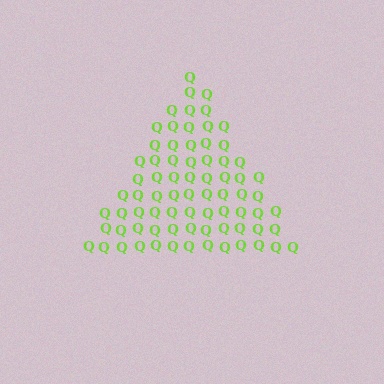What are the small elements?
The small elements are letter Q's.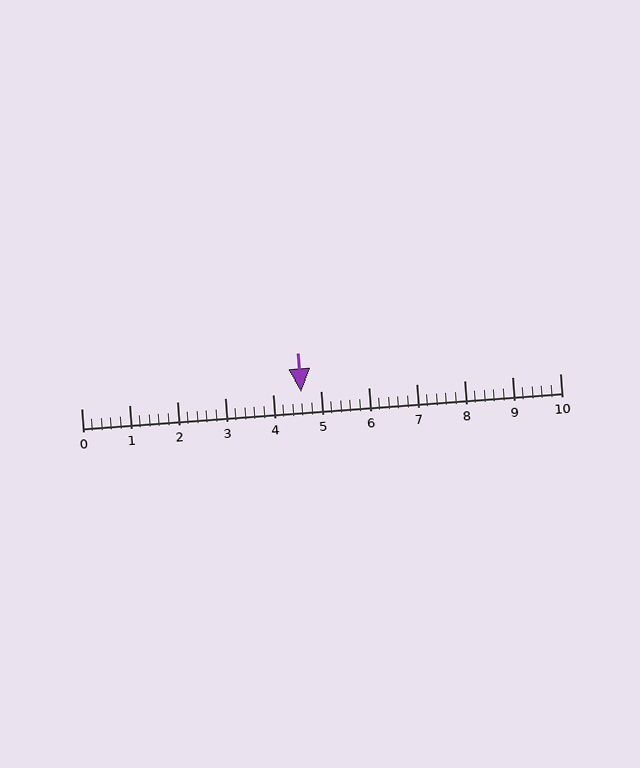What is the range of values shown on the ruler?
The ruler shows values from 0 to 10.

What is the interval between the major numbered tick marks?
The major tick marks are spaced 1 units apart.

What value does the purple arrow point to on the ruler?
The purple arrow points to approximately 4.6.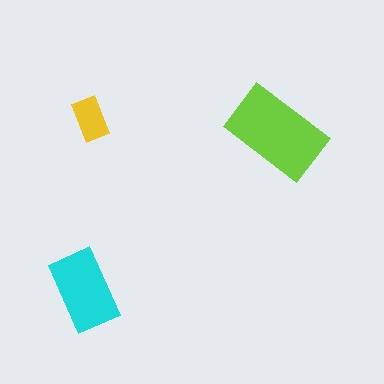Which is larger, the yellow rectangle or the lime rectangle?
The lime one.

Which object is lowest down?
The cyan rectangle is bottommost.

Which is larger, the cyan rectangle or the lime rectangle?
The lime one.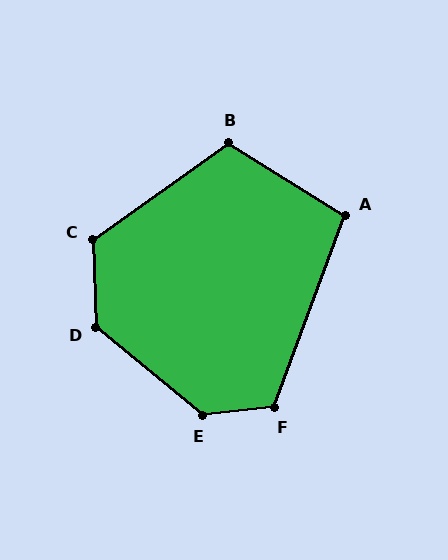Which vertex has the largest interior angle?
E, at approximately 134 degrees.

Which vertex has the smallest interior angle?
A, at approximately 102 degrees.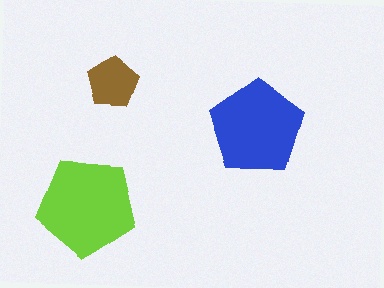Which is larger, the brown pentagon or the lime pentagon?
The lime one.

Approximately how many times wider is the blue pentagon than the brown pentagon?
About 2 times wider.